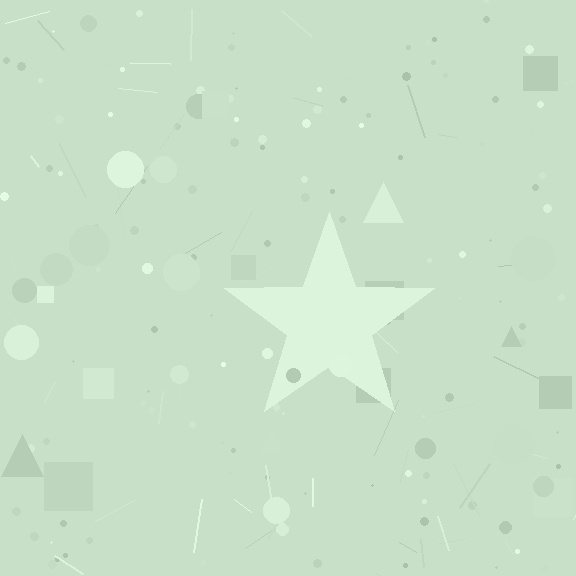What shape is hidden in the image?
A star is hidden in the image.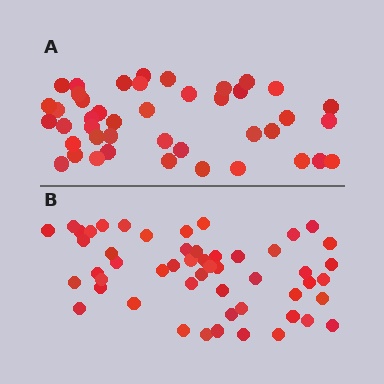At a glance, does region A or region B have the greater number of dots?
Region B (the bottom region) has more dots.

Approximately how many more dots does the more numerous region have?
Region B has roughly 8 or so more dots than region A.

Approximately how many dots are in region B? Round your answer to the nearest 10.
About 50 dots. (The exact count is 52, which rounds to 50.)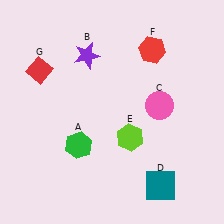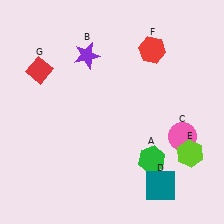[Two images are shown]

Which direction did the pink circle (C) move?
The pink circle (C) moved down.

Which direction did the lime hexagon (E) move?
The lime hexagon (E) moved right.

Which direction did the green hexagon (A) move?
The green hexagon (A) moved right.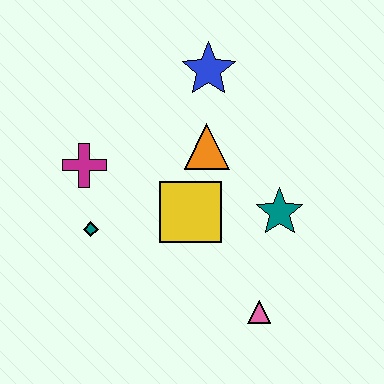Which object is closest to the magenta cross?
The teal diamond is closest to the magenta cross.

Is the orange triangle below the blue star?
Yes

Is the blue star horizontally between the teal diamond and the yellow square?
No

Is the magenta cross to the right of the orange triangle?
No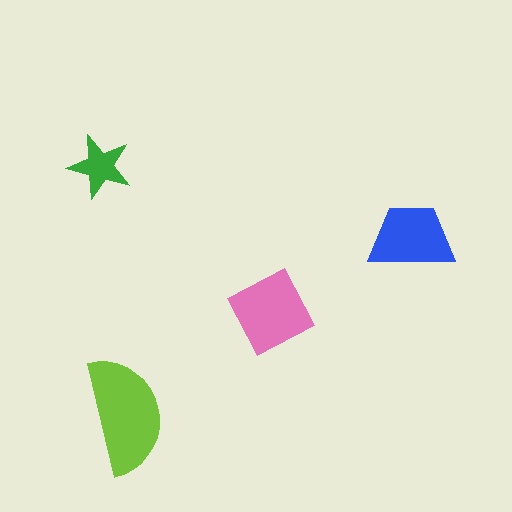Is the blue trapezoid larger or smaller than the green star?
Larger.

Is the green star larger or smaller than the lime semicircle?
Smaller.